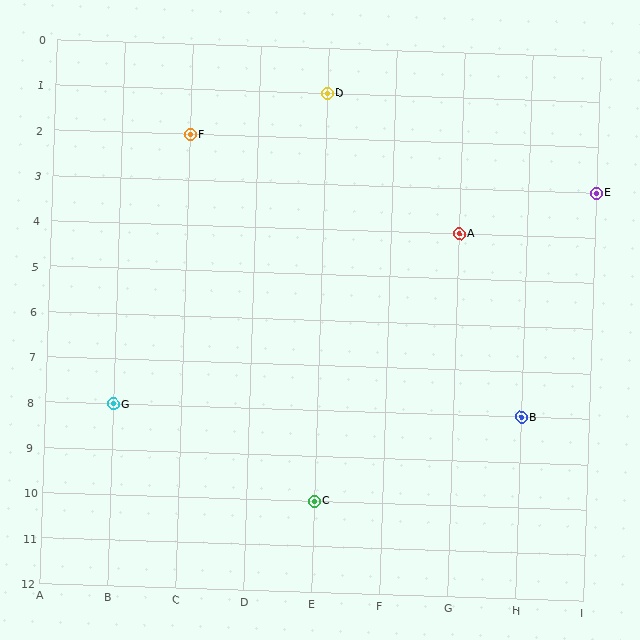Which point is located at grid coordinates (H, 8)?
Point B is at (H, 8).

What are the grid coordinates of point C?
Point C is at grid coordinates (E, 10).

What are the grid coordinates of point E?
Point E is at grid coordinates (I, 3).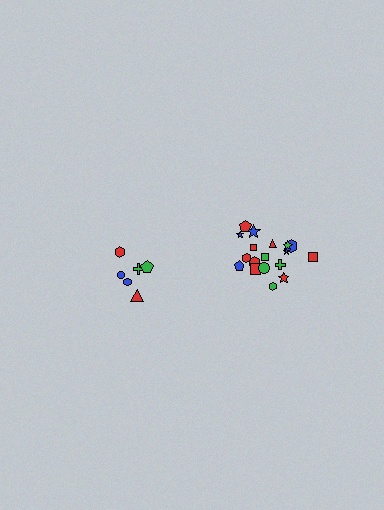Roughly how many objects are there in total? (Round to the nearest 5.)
Roughly 25 objects in total.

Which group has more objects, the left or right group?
The right group.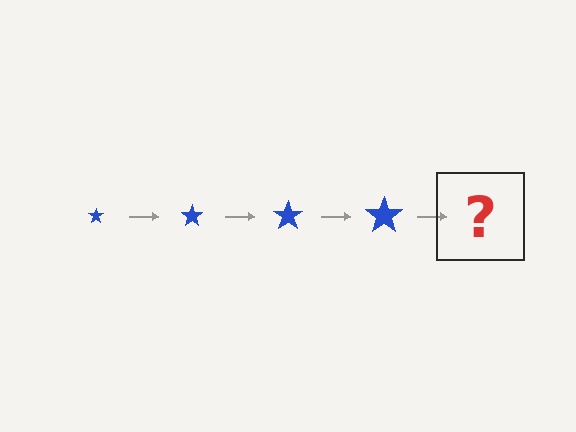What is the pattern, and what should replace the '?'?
The pattern is that the star gets progressively larger each step. The '?' should be a blue star, larger than the previous one.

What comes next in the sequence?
The next element should be a blue star, larger than the previous one.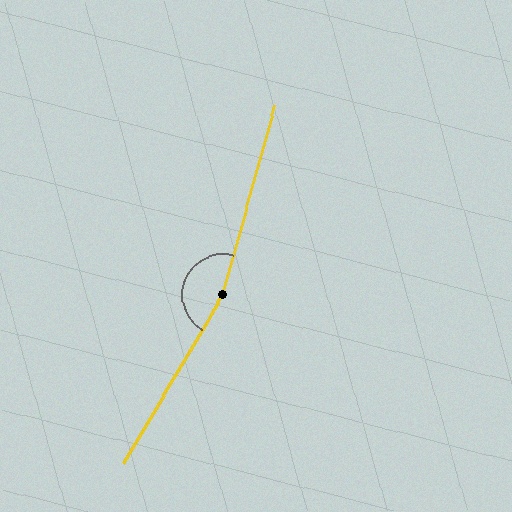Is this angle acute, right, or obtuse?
It is obtuse.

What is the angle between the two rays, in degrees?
Approximately 165 degrees.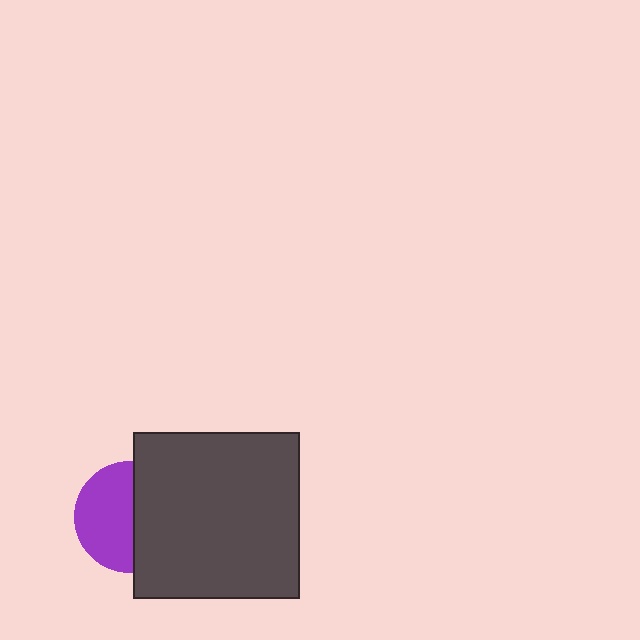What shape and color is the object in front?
The object in front is a dark gray square.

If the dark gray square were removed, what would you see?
You would see the complete purple circle.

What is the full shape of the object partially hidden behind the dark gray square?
The partially hidden object is a purple circle.